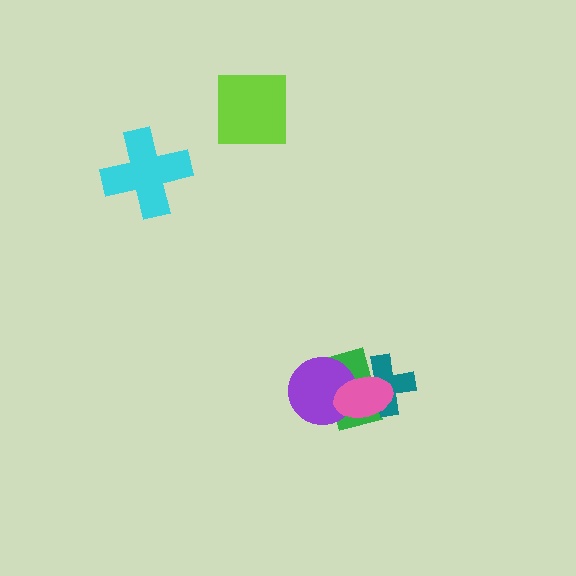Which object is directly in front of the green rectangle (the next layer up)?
The teal cross is directly in front of the green rectangle.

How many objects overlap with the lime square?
0 objects overlap with the lime square.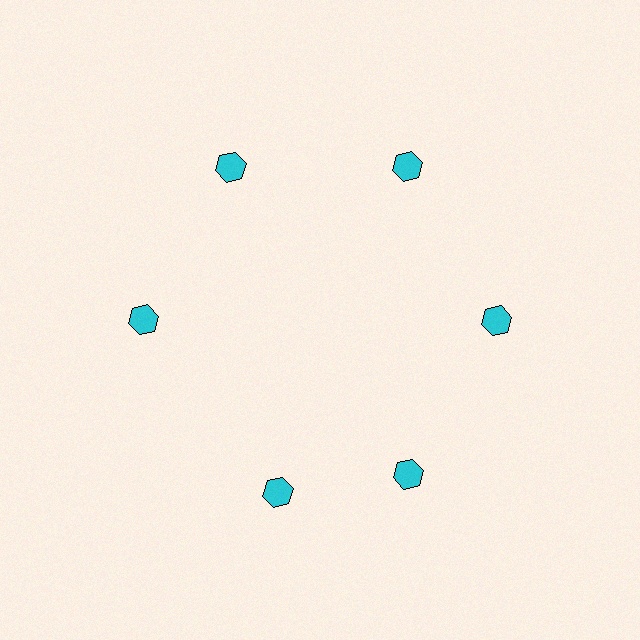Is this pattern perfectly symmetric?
No. The 6 cyan hexagons are arranged in a ring, but one element near the 7 o'clock position is rotated out of alignment along the ring, breaking the 6-fold rotational symmetry.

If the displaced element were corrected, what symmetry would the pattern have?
It would have 6-fold rotational symmetry — the pattern would map onto itself every 60 degrees.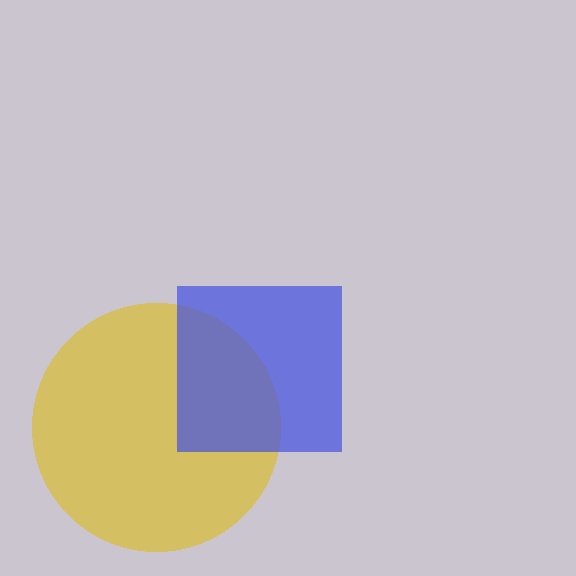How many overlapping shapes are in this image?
There are 2 overlapping shapes in the image.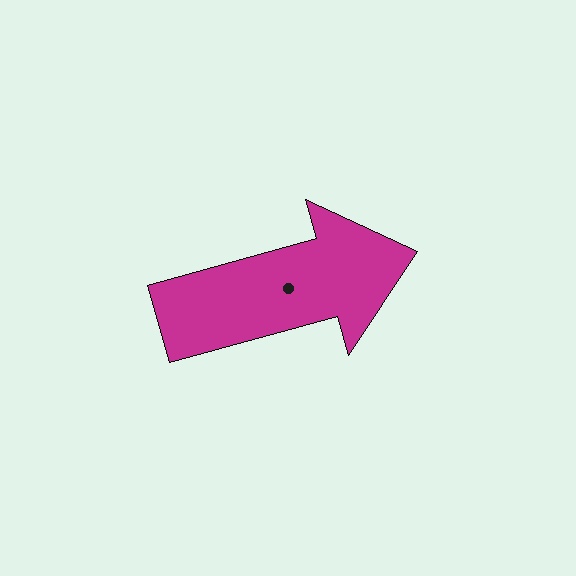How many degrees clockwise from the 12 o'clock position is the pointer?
Approximately 74 degrees.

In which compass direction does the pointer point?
East.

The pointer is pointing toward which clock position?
Roughly 2 o'clock.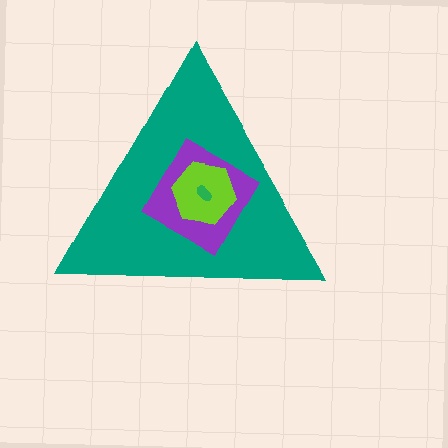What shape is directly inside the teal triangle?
The purple square.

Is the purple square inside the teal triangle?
Yes.